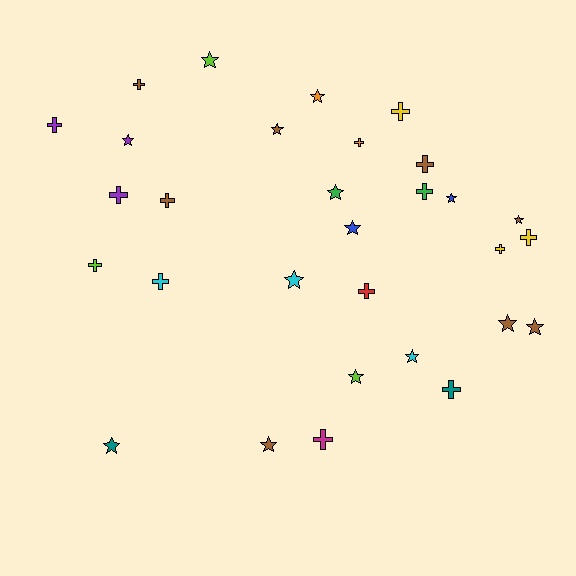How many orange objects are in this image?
There are 2 orange objects.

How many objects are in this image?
There are 30 objects.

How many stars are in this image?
There are 15 stars.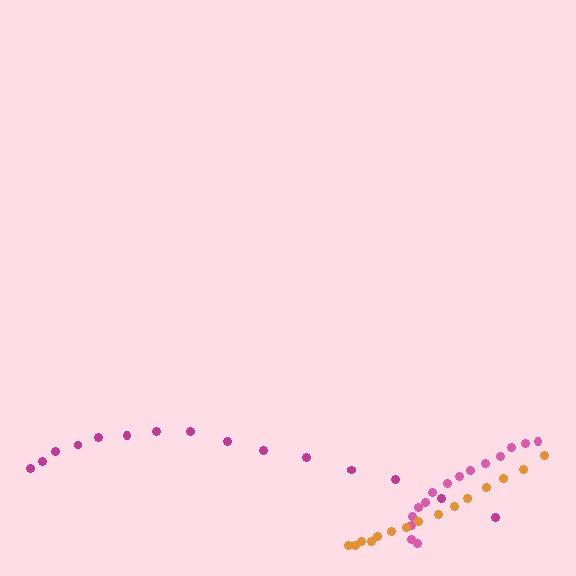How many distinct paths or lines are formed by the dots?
There are 3 distinct paths.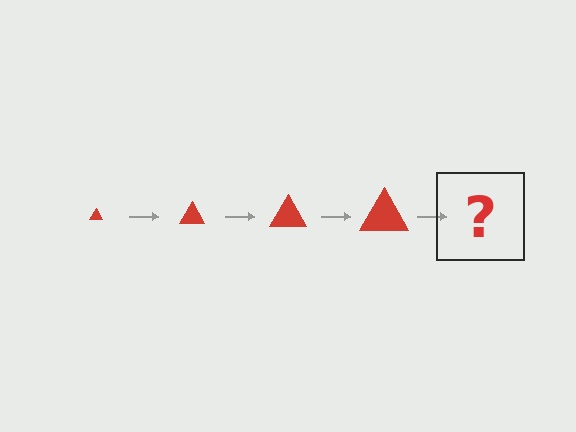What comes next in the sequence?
The next element should be a red triangle, larger than the previous one.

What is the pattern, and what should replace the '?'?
The pattern is that the triangle gets progressively larger each step. The '?' should be a red triangle, larger than the previous one.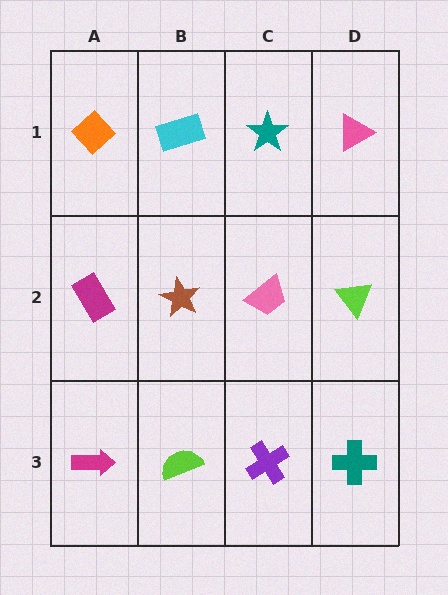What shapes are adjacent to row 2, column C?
A teal star (row 1, column C), a purple cross (row 3, column C), a brown star (row 2, column B), a lime triangle (row 2, column D).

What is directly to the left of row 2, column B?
A magenta rectangle.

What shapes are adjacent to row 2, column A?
An orange diamond (row 1, column A), a magenta arrow (row 3, column A), a brown star (row 2, column B).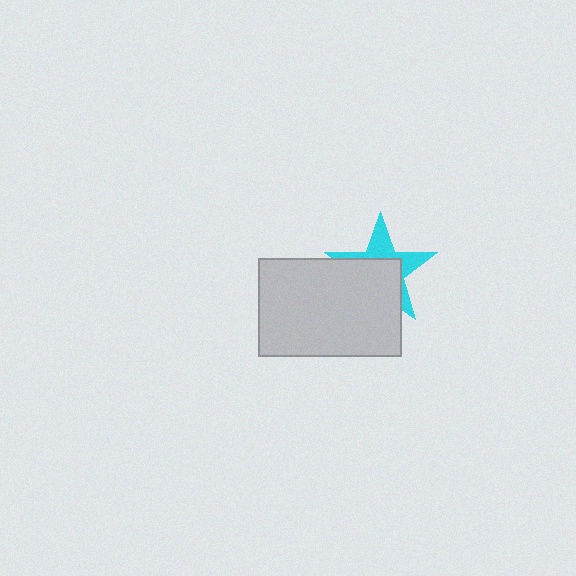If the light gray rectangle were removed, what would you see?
You would see the complete cyan star.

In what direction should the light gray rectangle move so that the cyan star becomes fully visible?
The light gray rectangle should move down. That is the shortest direction to clear the overlap and leave the cyan star fully visible.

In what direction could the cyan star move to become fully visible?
The cyan star could move up. That would shift it out from behind the light gray rectangle entirely.